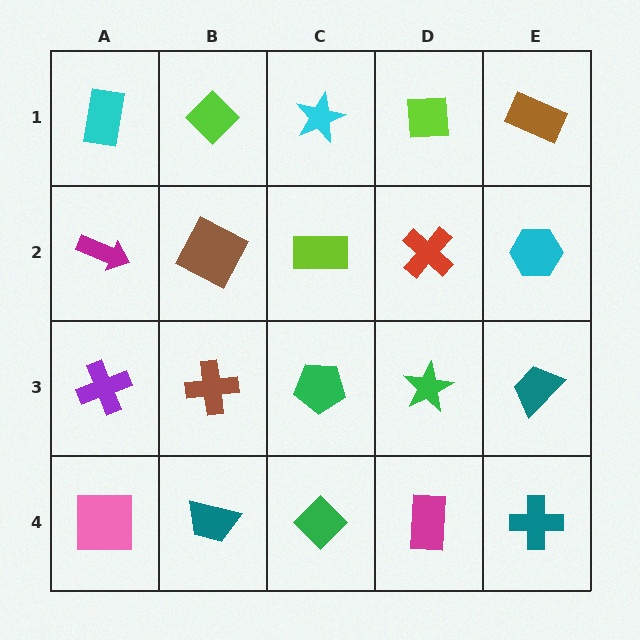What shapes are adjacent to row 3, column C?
A lime rectangle (row 2, column C), a green diamond (row 4, column C), a brown cross (row 3, column B), a green star (row 3, column D).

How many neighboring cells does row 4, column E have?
2.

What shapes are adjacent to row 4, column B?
A brown cross (row 3, column B), a pink square (row 4, column A), a green diamond (row 4, column C).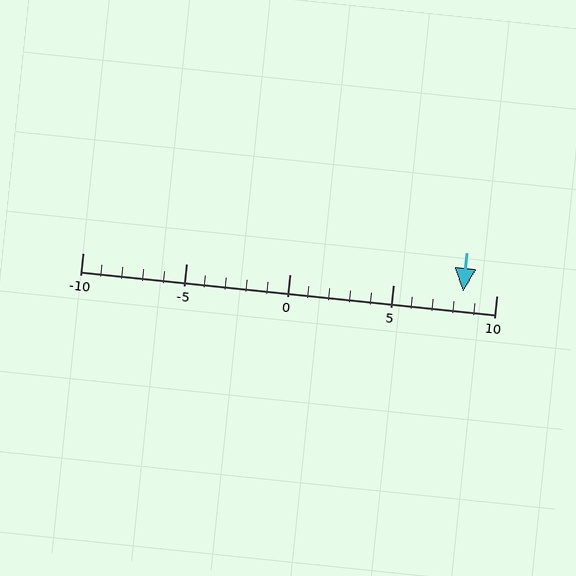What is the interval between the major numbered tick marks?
The major tick marks are spaced 5 units apart.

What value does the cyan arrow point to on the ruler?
The cyan arrow points to approximately 8.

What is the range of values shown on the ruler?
The ruler shows values from -10 to 10.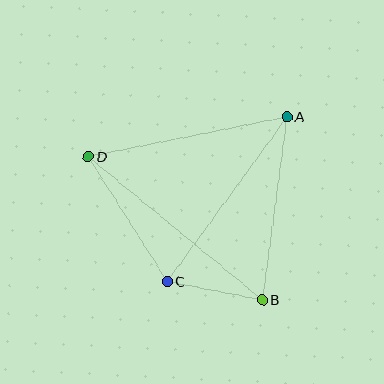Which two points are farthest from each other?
Points B and D are farthest from each other.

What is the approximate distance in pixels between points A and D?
The distance between A and D is approximately 202 pixels.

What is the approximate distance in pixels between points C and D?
The distance between C and D is approximately 147 pixels.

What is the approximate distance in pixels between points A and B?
The distance between A and B is approximately 185 pixels.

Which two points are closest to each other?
Points B and C are closest to each other.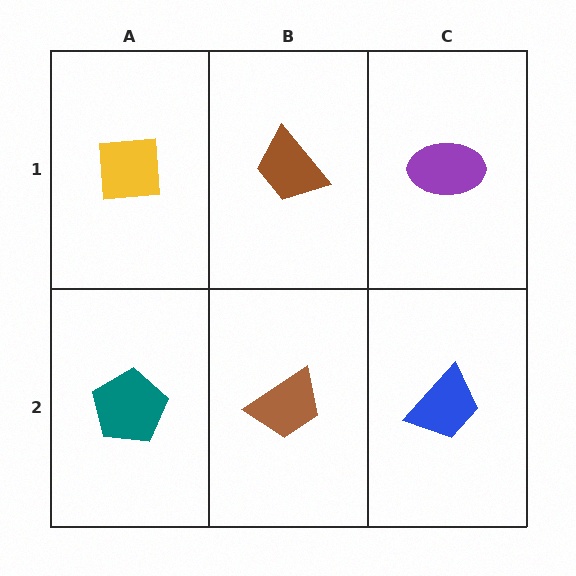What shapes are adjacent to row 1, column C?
A blue trapezoid (row 2, column C), a brown trapezoid (row 1, column B).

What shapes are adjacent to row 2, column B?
A brown trapezoid (row 1, column B), a teal pentagon (row 2, column A), a blue trapezoid (row 2, column C).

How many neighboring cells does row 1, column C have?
2.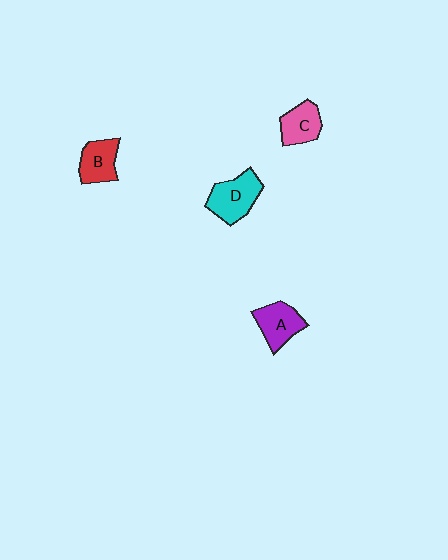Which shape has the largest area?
Shape D (cyan).